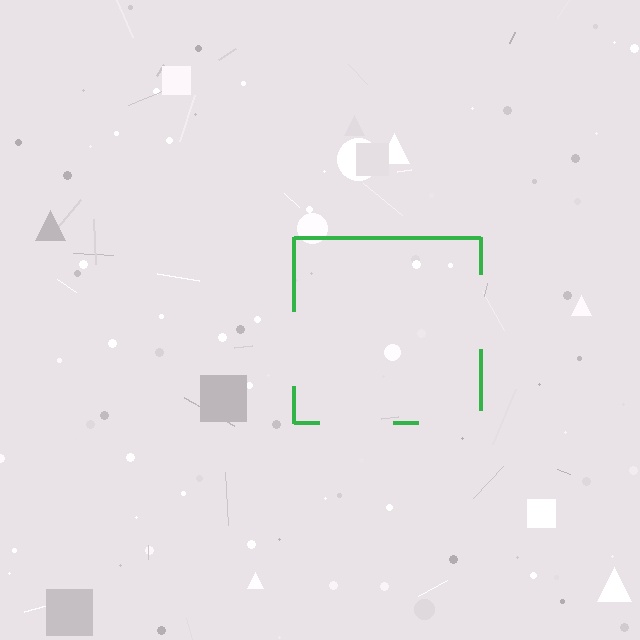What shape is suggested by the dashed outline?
The dashed outline suggests a square.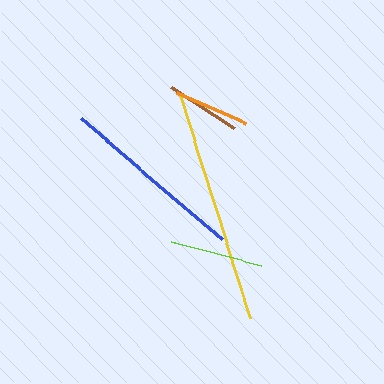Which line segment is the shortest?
The brown line is the shortest at approximately 75 pixels.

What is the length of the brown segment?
The brown segment is approximately 75 pixels long.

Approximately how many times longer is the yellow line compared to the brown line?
The yellow line is approximately 3.1 times the length of the brown line.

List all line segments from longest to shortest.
From longest to shortest: yellow, blue, lime, orange, brown.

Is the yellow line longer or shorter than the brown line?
The yellow line is longer than the brown line.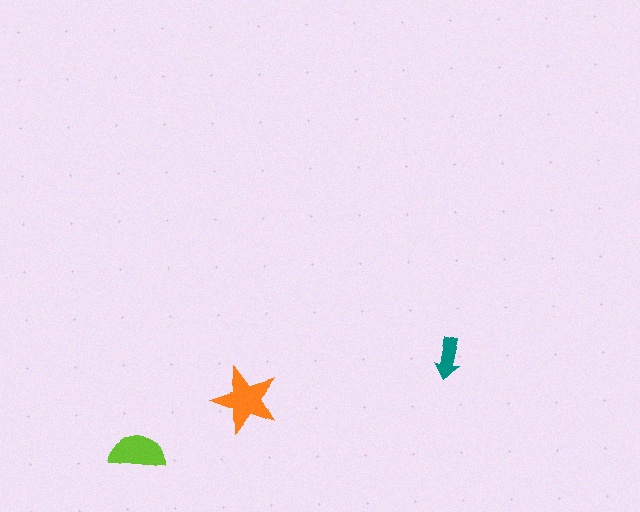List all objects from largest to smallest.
The orange star, the lime semicircle, the teal arrow.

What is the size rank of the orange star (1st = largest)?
1st.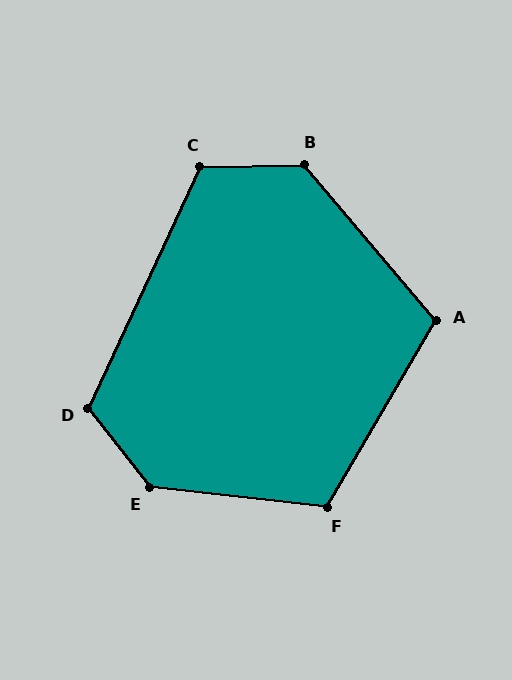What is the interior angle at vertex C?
Approximately 116 degrees (obtuse).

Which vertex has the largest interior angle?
E, at approximately 134 degrees.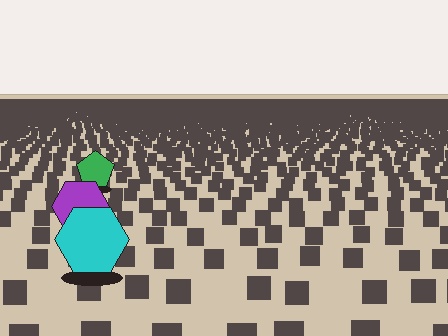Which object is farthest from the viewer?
The green pentagon is farthest from the viewer. It appears smaller and the ground texture around it is denser.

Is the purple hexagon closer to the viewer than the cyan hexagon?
No. The cyan hexagon is closer — you can tell from the texture gradient: the ground texture is coarser near it.